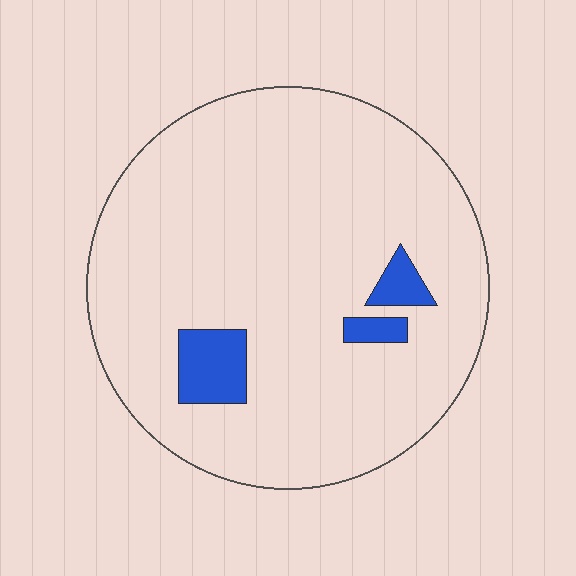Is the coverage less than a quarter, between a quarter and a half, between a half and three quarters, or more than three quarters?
Less than a quarter.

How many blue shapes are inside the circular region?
3.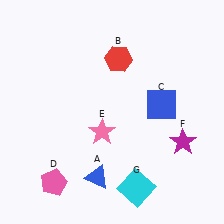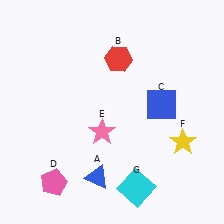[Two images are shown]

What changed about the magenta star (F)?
In Image 1, F is magenta. In Image 2, it changed to yellow.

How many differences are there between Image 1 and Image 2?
There is 1 difference between the two images.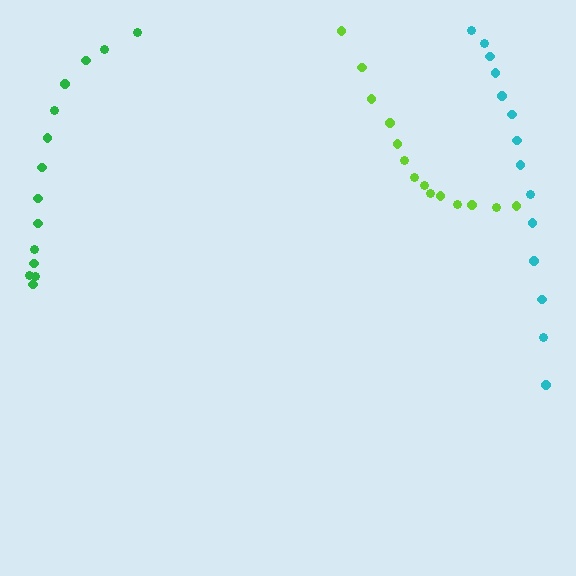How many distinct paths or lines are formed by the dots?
There are 3 distinct paths.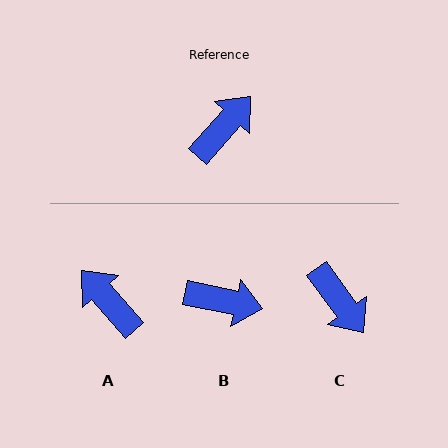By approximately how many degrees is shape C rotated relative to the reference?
Approximately 102 degrees clockwise.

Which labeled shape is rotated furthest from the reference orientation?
C, about 102 degrees away.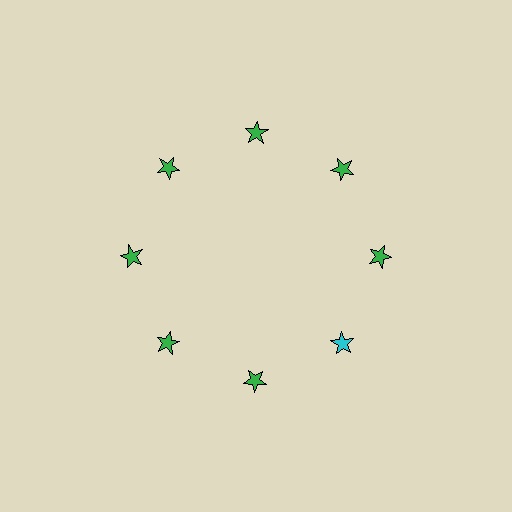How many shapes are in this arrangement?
There are 8 shapes arranged in a ring pattern.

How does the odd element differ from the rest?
It has a different color: cyan instead of green.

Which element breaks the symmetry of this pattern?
The cyan star at roughly the 4 o'clock position breaks the symmetry. All other shapes are green stars.